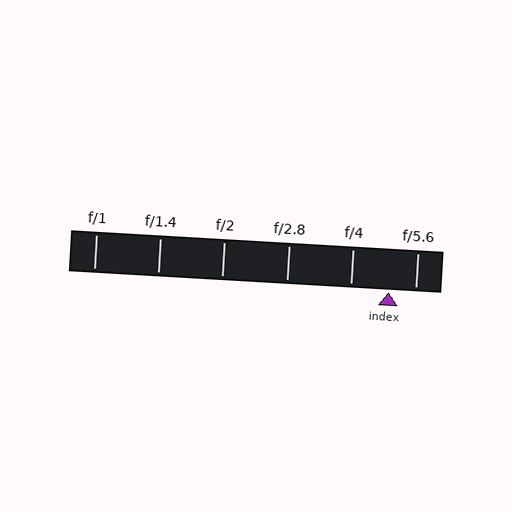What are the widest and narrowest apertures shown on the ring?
The widest aperture shown is f/1 and the narrowest is f/5.6.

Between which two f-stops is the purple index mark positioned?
The index mark is between f/4 and f/5.6.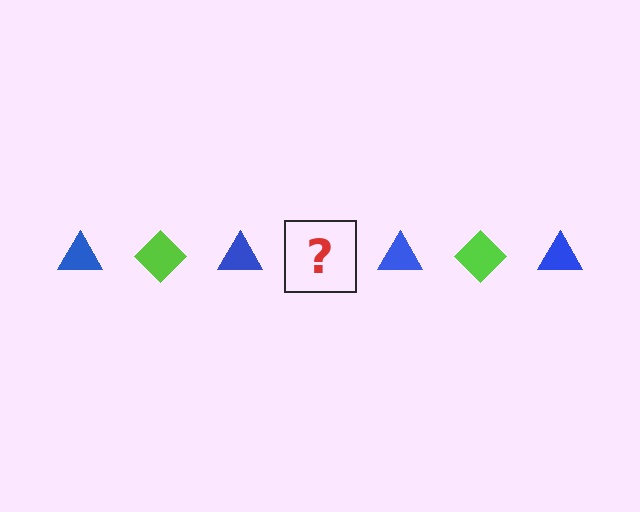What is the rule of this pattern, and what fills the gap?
The rule is that the pattern alternates between blue triangle and lime diamond. The gap should be filled with a lime diamond.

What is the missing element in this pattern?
The missing element is a lime diamond.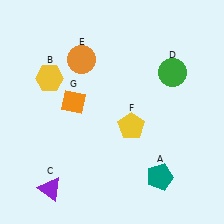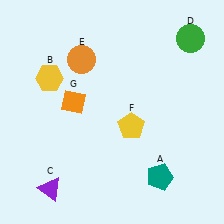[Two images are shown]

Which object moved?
The green circle (D) moved up.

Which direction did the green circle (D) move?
The green circle (D) moved up.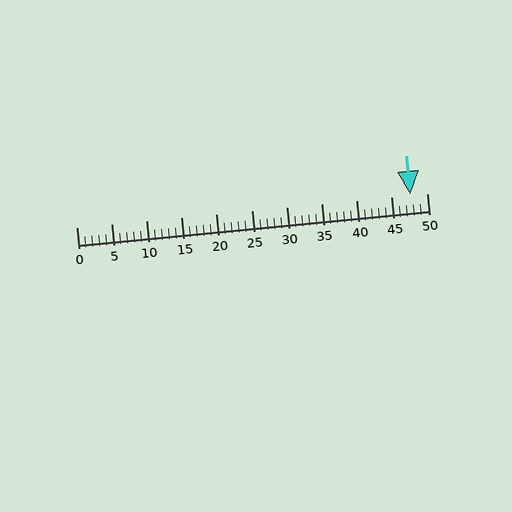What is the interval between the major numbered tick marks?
The major tick marks are spaced 5 units apart.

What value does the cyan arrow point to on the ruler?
The cyan arrow points to approximately 48.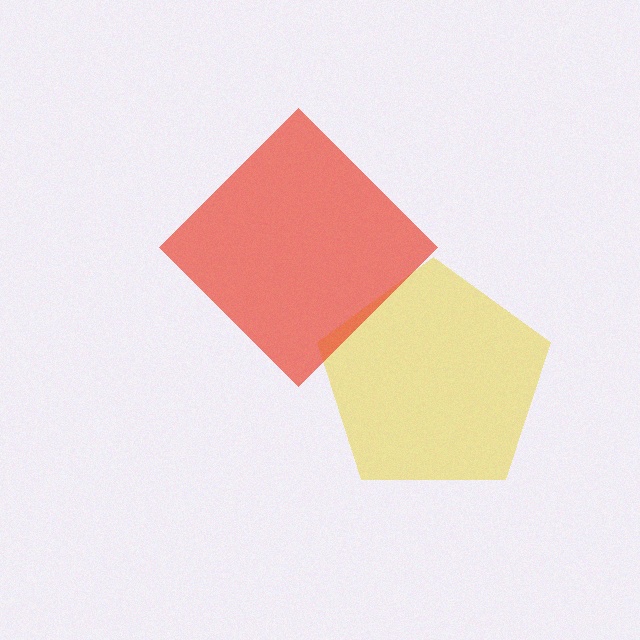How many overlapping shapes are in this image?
There are 2 overlapping shapes in the image.